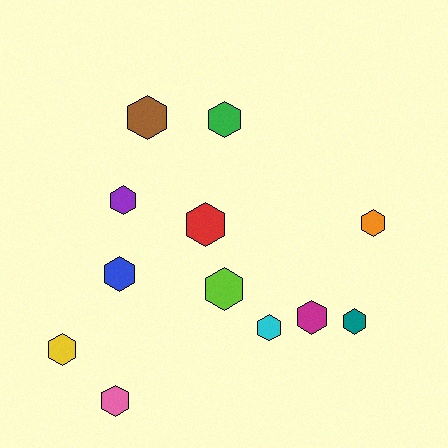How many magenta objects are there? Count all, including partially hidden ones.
There is 1 magenta object.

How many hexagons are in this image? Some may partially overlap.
There are 12 hexagons.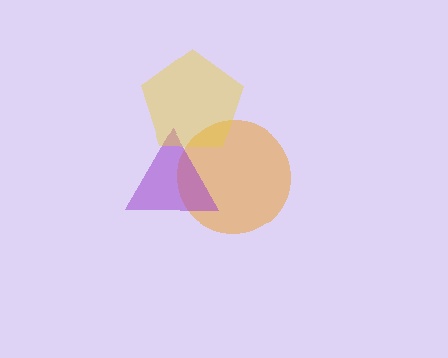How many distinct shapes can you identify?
There are 3 distinct shapes: an orange circle, a purple triangle, a yellow pentagon.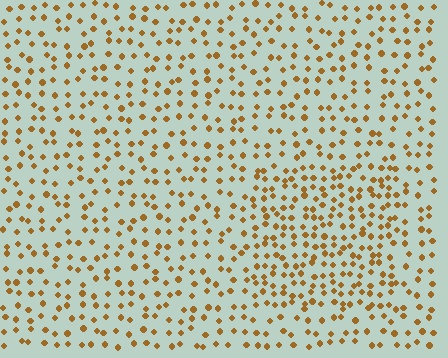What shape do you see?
I see a rectangle.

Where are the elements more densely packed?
The elements are more densely packed inside the rectangle boundary.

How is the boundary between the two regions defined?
The boundary is defined by a change in element density (approximately 1.7x ratio). All elements are the same color, size, and shape.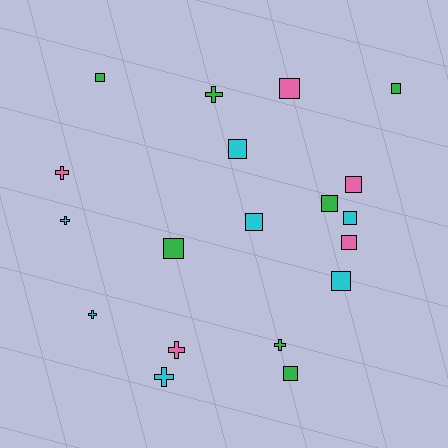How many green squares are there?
There are 5 green squares.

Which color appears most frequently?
Cyan, with 7 objects.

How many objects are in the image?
There are 19 objects.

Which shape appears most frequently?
Square, with 12 objects.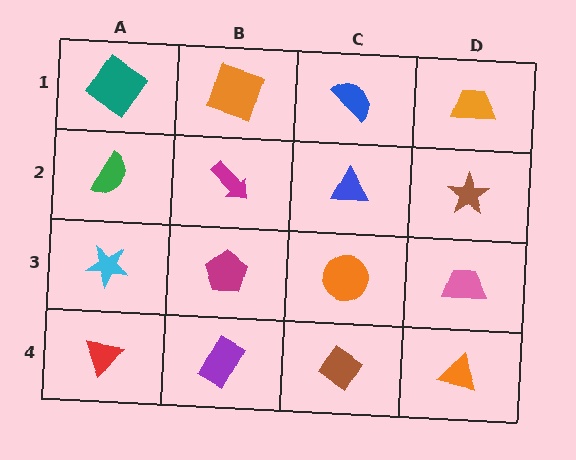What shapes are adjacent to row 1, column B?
A magenta arrow (row 2, column B), a teal diamond (row 1, column A), a blue semicircle (row 1, column C).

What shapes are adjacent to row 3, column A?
A green semicircle (row 2, column A), a red triangle (row 4, column A), a magenta pentagon (row 3, column B).